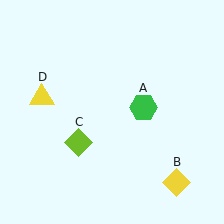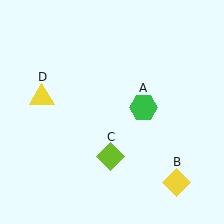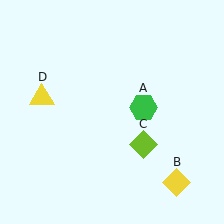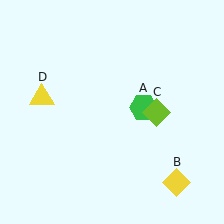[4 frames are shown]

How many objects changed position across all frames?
1 object changed position: lime diamond (object C).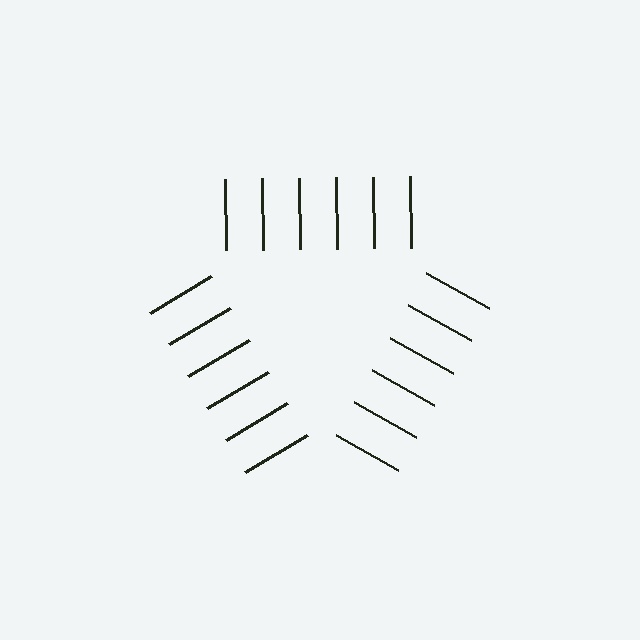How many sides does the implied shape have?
3 sides — the line-ends trace a triangle.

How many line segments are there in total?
18 — 6 along each of the 3 edges.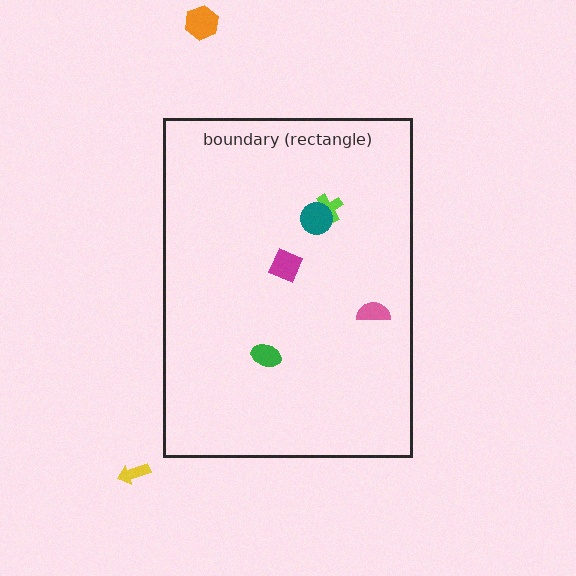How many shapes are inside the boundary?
5 inside, 2 outside.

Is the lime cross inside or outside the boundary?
Inside.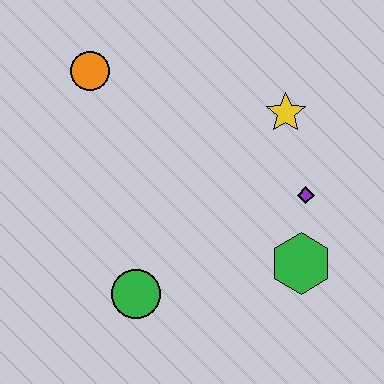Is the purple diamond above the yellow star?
No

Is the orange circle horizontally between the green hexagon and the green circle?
No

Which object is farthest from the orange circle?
The green hexagon is farthest from the orange circle.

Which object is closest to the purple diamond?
The green hexagon is closest to the purple diamond.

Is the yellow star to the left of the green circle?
No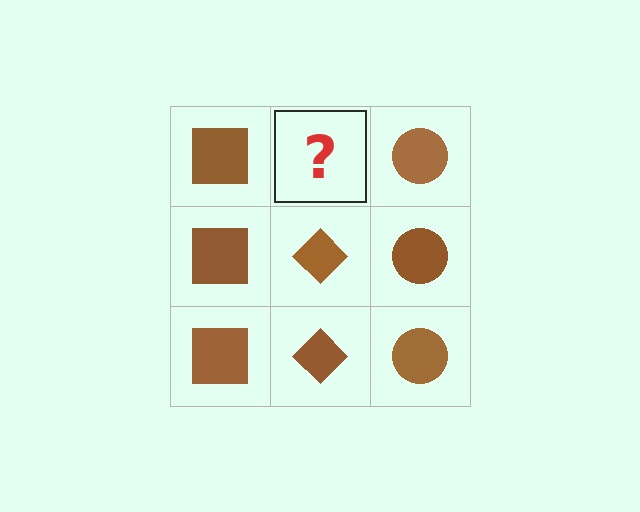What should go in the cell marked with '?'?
The missing cell should contain a brown diamond.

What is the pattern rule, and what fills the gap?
The rule is that each column has a consistent shape. The gap should be filled with a brown diamond.